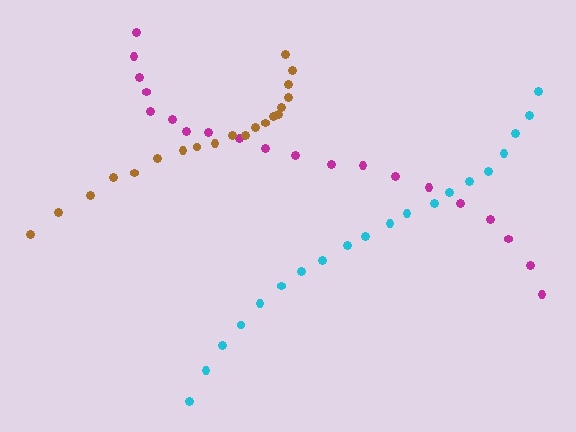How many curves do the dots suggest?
There are 3 distinct paths.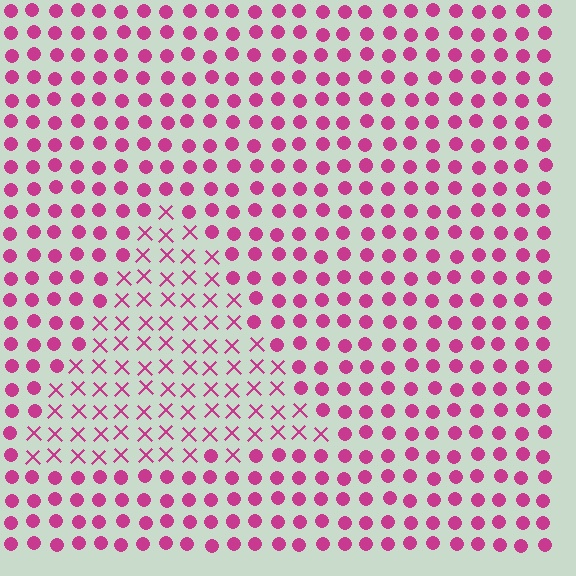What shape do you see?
I see a triangle.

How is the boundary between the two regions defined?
The boundary is defined by a change in element shape: X marks inside vs. circles outside. All elements share the same color and spacing.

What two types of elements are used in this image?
The image uses X marks inside the triangle region and circles outside it.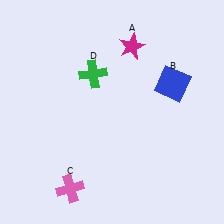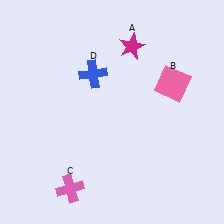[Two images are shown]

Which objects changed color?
B changed from blue to pink. D changed from green to blue.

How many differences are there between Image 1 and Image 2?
There are 2 differences between the two images.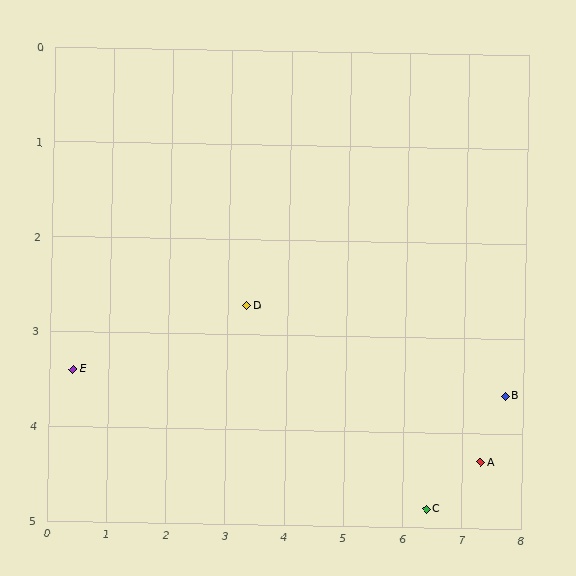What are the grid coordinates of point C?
Point C is at approximately (6.4, 4.8).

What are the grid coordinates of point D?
Point D is at approximately (3.3, 2.7).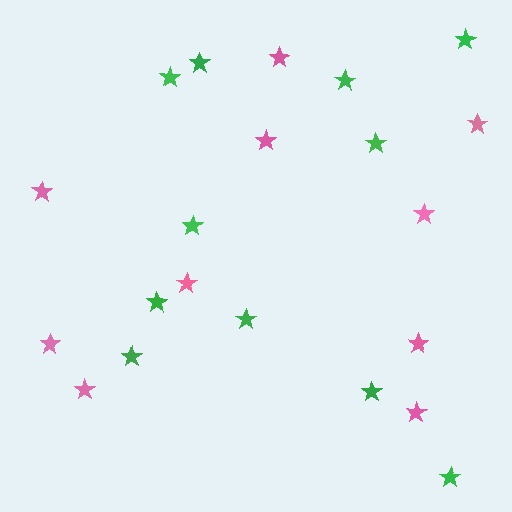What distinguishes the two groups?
There are 2 groups: one group of green stars (11) and one group of pink stars (10).